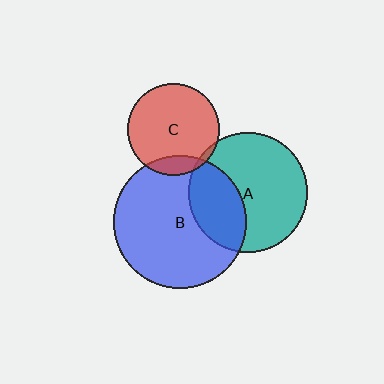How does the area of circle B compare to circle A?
Approximately 1.2 times.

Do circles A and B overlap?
Yes.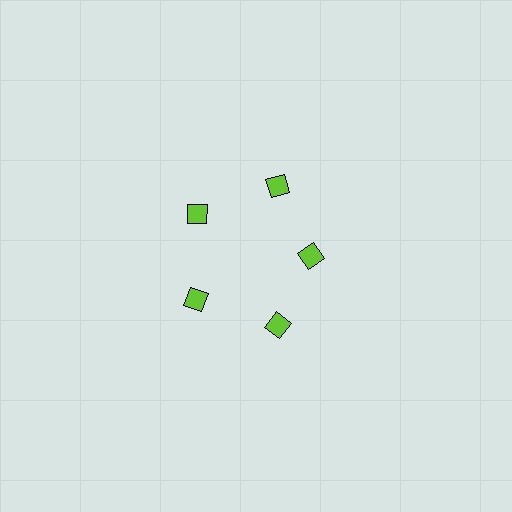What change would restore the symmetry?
The symmetry would be restored by moving it outward, back onto the ring so that all 5 diamonds sit at equal angles and equal distance from the center.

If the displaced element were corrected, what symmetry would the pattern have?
It would have 5-fold rotational symmetry — the pattern would map onto itself every 72 degrees.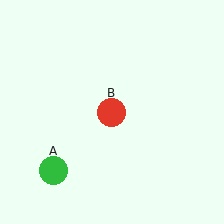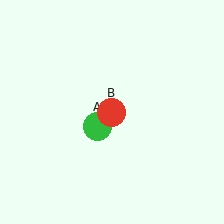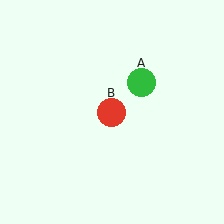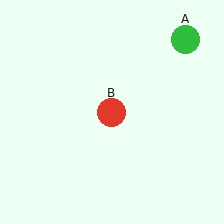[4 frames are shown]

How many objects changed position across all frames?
1 object changed position: green circle (object A).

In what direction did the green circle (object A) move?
The green circle (object A) moved up and to the right.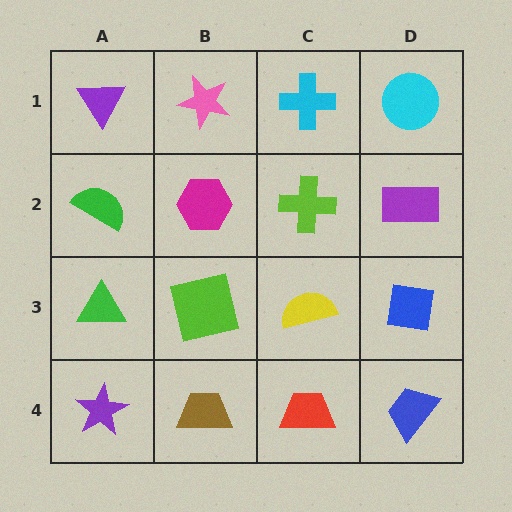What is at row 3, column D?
A blue square.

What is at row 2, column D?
A purple rectangle.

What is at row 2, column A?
A green semicircle.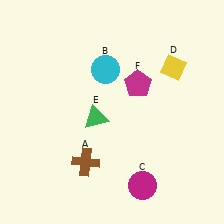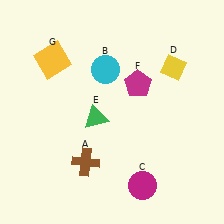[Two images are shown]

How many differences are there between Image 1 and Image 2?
There is 1 difference between the two images.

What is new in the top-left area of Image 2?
A yellow square (G) was added in the top-left area of Image 2.